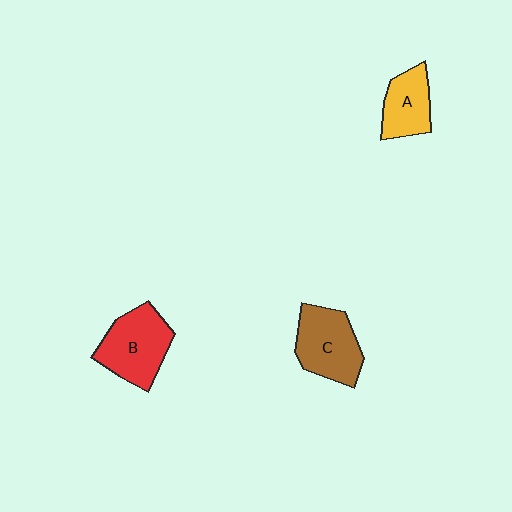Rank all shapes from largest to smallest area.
From largest to smallest: B (red), C (brown), A (yellow).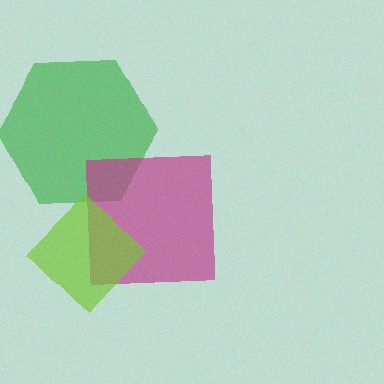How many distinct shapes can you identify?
There are 3 distinct shapes: a green hexagon, a magenta square, a lime diamond.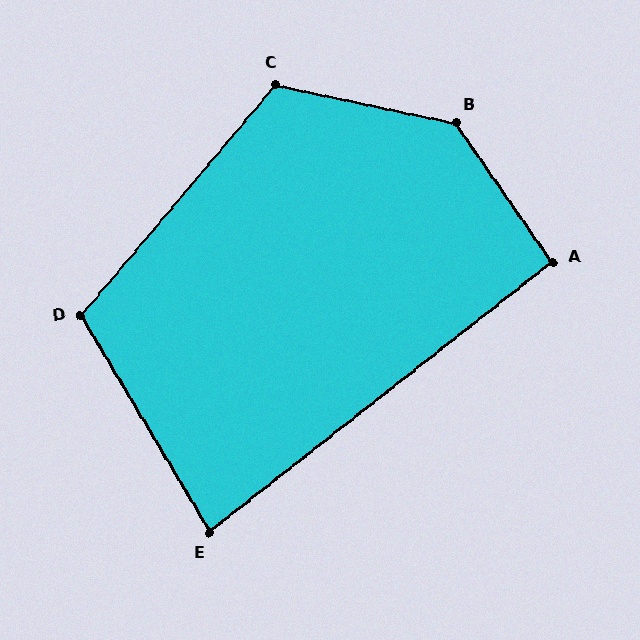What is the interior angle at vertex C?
Approximately 118 degrees (obtuse).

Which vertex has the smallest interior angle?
E, at approximately 83 degrees.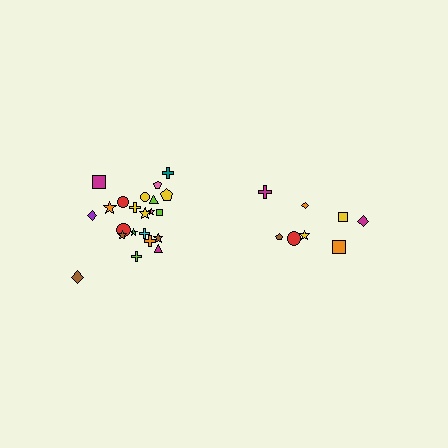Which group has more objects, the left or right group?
The left group.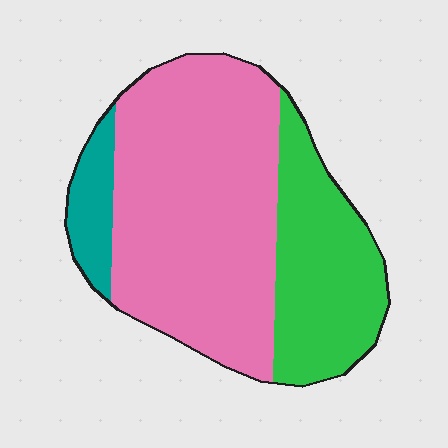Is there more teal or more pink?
Pink.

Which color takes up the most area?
Pink, at roughly 60%.